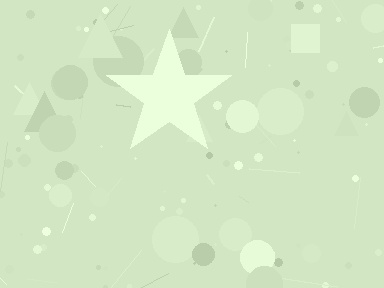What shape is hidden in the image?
A star is hidden in the image.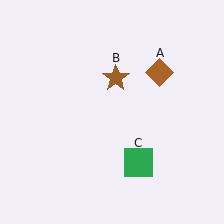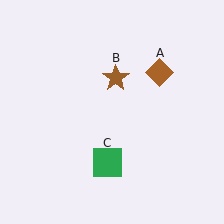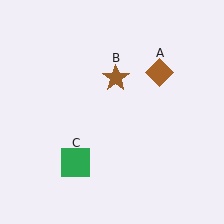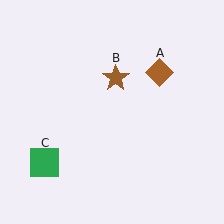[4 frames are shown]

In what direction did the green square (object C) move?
The green square (object C) moved left.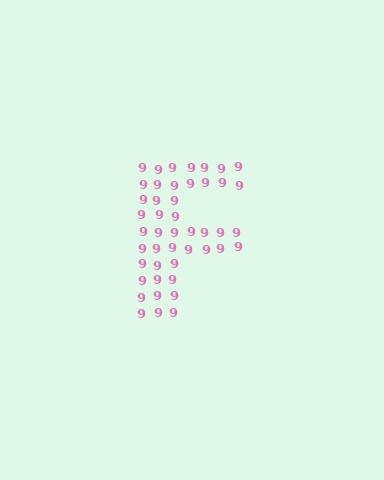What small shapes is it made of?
It is made of small digit 9's.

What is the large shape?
The large shape is the letter F.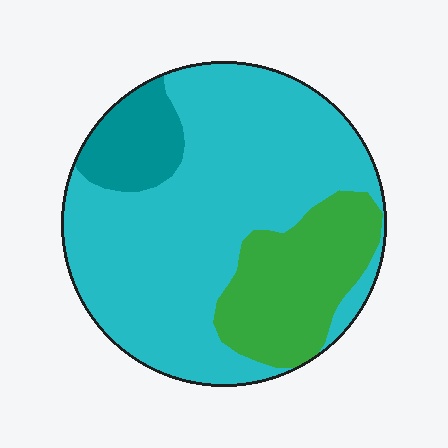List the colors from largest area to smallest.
From largest to smallest: cyan, green, teal.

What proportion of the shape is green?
Green covers roughly 20% of the shape.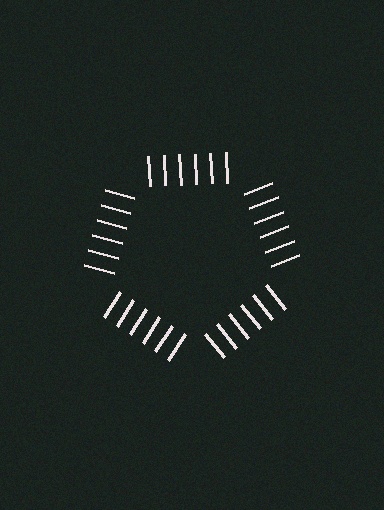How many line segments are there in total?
30 — 6 along each of the 5 edges.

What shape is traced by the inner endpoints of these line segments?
An illusory pentagon — the line segments terminate on its edges but no continuous stroke is drawn.